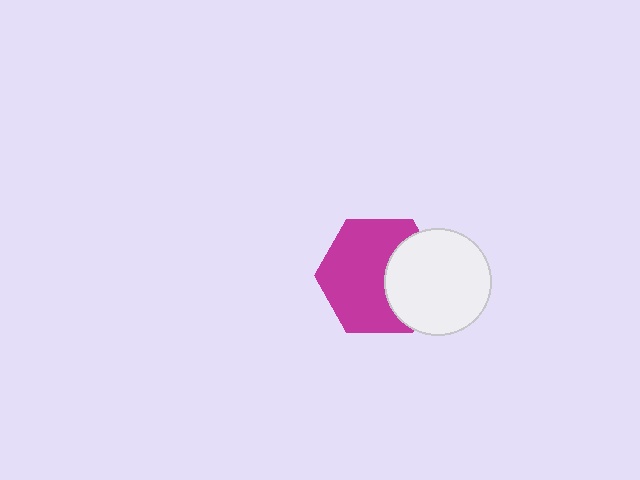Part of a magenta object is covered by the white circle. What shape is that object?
It is a hexagon.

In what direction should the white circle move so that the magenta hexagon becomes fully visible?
The white circle should move right. That is the shortest direction to clear the overlap and leave the magenta hexagon fully visible.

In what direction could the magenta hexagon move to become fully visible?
The magenta hexagon could move left. That would shift it out from behind the white circle entirely.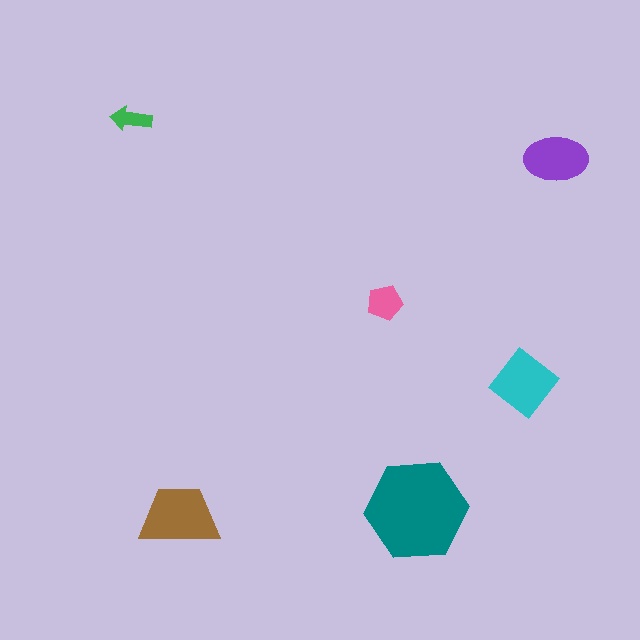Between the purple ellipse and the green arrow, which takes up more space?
The purple ellipse.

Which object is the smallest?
The green arrow.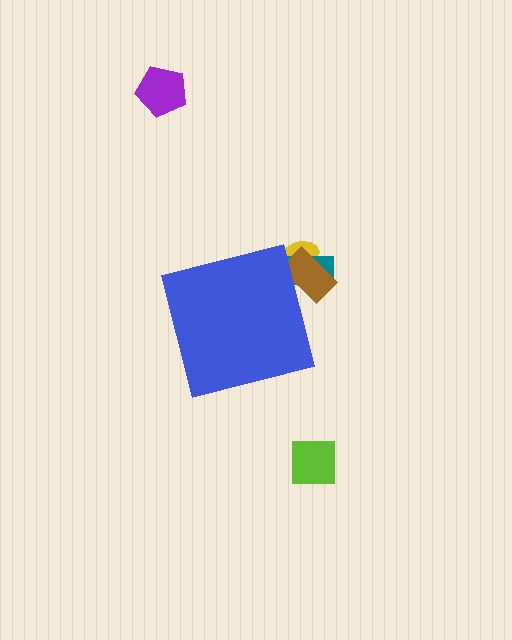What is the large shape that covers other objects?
A blue square.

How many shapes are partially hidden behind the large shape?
3 shapes are partially hidden.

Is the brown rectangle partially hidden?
Yes, the brown rectangle is partially hidden behind the blue square.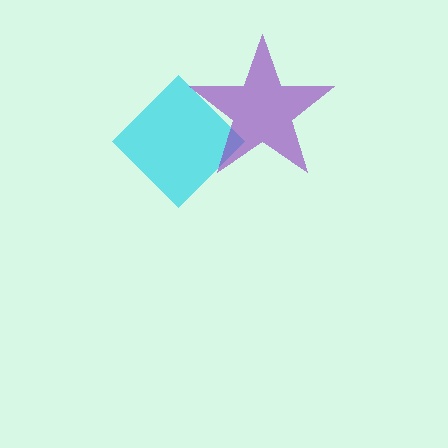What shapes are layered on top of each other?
The layered shapes are: a cyan diamond, a purple star.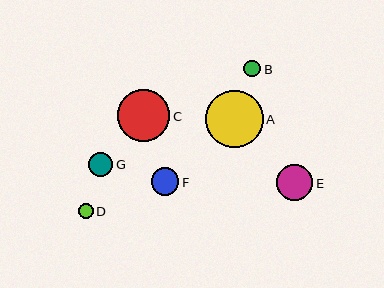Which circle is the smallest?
Circle D is the smallest with a size of approximately 15 pixels.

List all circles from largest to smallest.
From largest to smallest: A, C, E, F, G, B, D.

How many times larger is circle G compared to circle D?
Circle G is approximately 1.6 times the size of circle D.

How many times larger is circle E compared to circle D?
Circle E is approximately 2.4 times the size of circle D.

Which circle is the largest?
Circle A is the largest with a size of approximately 57 pixels.